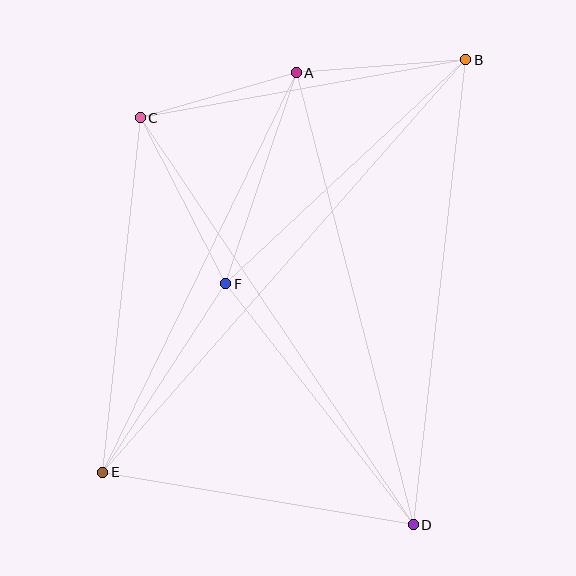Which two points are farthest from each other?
Points B and E are farthest from each other.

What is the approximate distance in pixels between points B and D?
The distance between B and D is approximately 468 pixels.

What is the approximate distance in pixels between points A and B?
The distance between A and B is approximately 170 pixels.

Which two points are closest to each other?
Points A and C are closest to each other.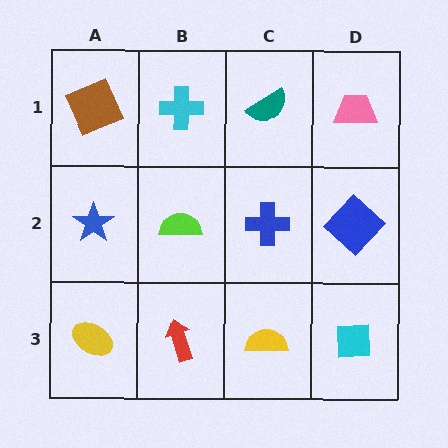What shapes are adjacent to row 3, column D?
A blue diamond (row 2, column D), a yellow semicircle (row 3, column C).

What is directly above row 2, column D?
A pink trapezoid.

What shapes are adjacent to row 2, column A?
A brown square (row 1, column A), a yellow ellipse (row 3, column A), a lime semicircle (row 2, column B).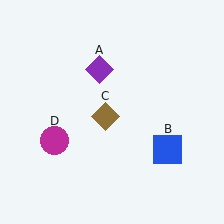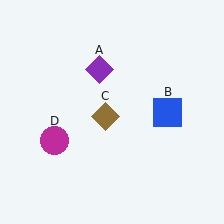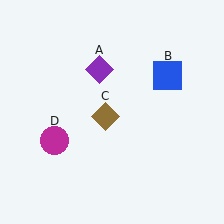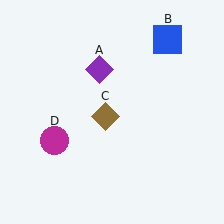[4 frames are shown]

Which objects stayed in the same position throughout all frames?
Purple diamond (object A) and brown diamond (object C) and magenta circle (object D) remained stationary.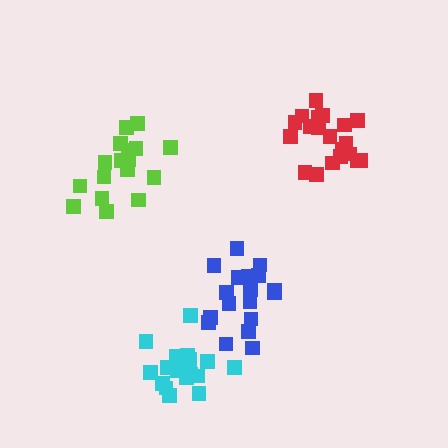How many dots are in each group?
Group 1: 18 dots, Group 2: 18 dots, Group 3: 17 dots, Group 4: 21 dots (74 total).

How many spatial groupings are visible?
There are 4 spatial groupings.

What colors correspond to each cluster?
The clusters are colored: blue, cyan, lime, red.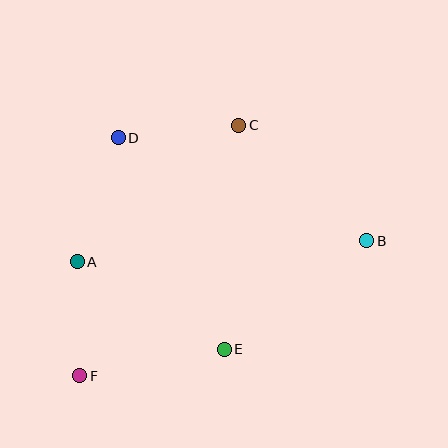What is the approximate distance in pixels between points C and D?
The distance between C and D is approximately 121 pixels.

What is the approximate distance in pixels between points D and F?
The distance between D and F is approximately 241 pixels.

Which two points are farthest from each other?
Points B and F are farthest from each other.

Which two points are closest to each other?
Points A and F are closest to each other.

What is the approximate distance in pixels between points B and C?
The distance between B and C is approximately 172 pixels.